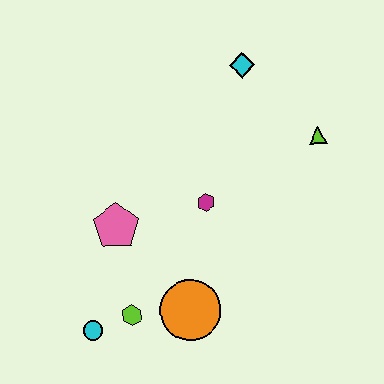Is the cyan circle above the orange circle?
No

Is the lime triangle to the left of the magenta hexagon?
No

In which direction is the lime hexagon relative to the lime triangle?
The lime hexagon is to the left of the lime triangle.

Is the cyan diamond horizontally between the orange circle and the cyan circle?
No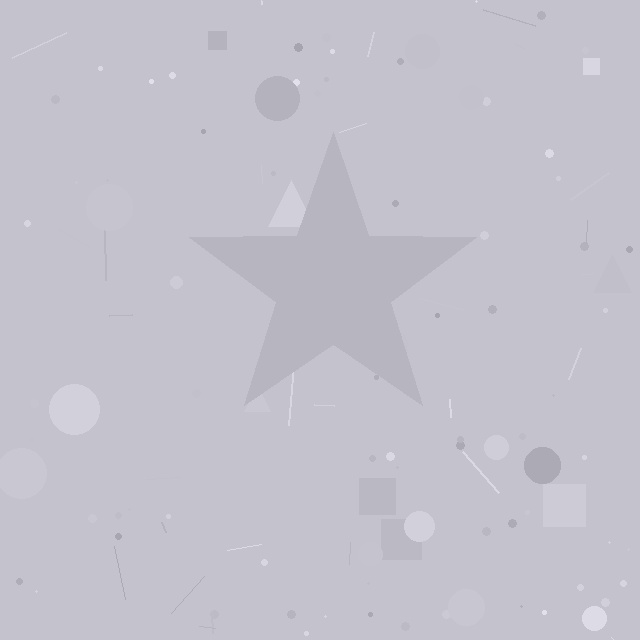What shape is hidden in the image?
A star is hidden in the image.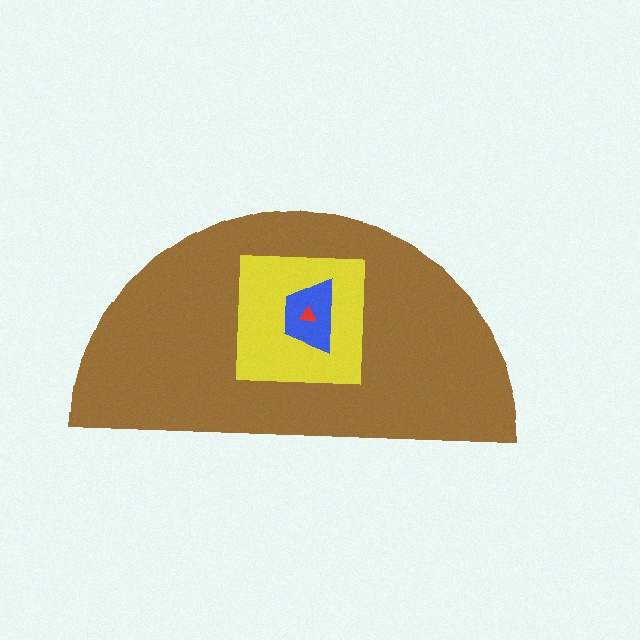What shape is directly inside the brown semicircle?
The yellow square.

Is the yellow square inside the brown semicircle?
Yes.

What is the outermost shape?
The brown semicircle.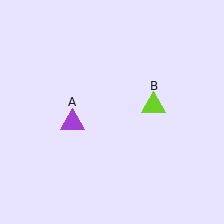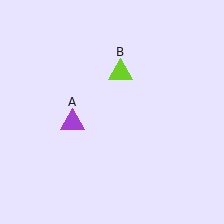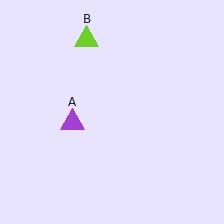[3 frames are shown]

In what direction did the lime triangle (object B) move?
The lime triangle (object B) moved up and to the left.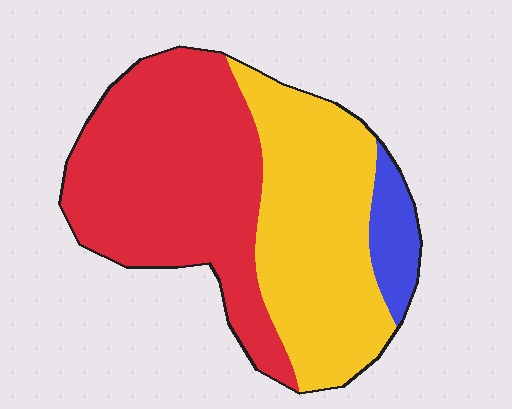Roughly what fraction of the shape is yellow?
Yellow covers around 40% of the shape.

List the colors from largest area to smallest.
From largest to smallest: red, yellow, blue.